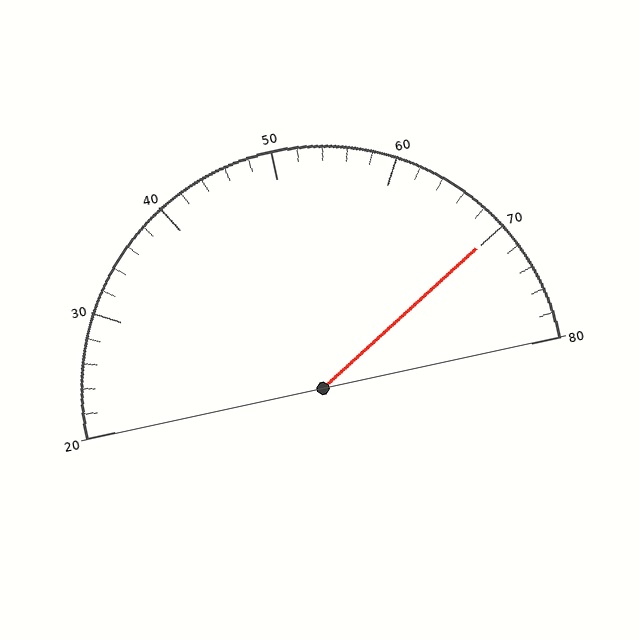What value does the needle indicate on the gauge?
The needle indicates approximately 70.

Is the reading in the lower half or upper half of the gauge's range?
The reading is in the upper half of the range (20 to 80).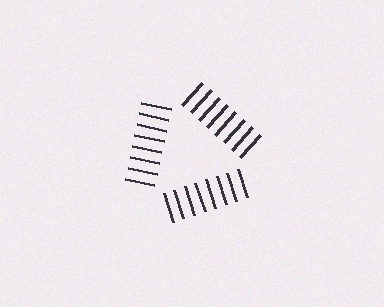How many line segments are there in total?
24 — 8 along each of the 3 edges.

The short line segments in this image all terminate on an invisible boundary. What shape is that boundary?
An illusory triangle — the line segments terminate on its edges but no continuous stroke is drawn.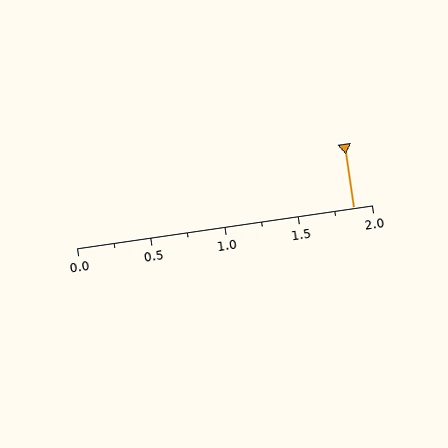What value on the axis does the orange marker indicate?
The marker indicates approximately 1.88.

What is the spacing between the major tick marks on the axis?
The major ticks are spaced 0.5 apart.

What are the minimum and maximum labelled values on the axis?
The axis runs from 0.0 to 2.0.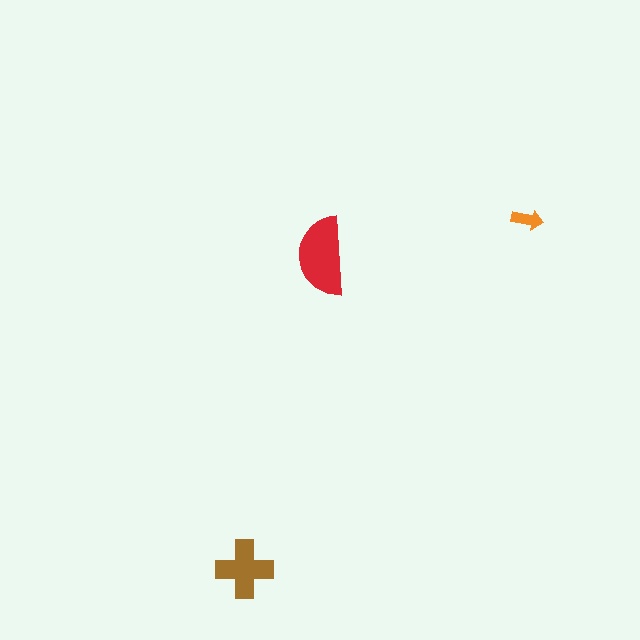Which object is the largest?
The red semicircle.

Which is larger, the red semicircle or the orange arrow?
The red semicircle.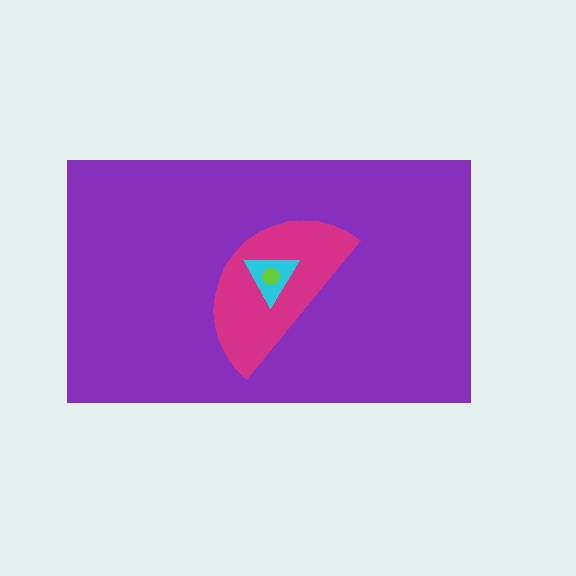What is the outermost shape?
The purple rectangle.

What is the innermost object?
The lime circle.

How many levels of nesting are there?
4.